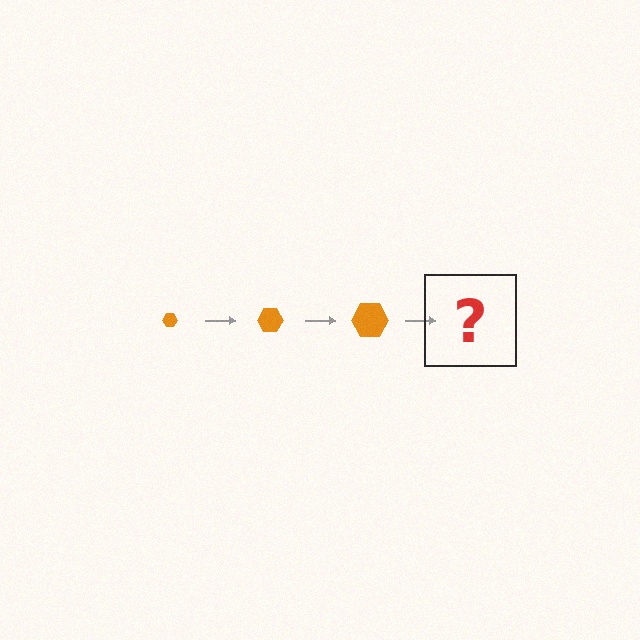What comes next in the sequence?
The next element should be an orange hexagon, larger than the previous one.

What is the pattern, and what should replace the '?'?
The pattern is that the hexagon gets progressively larger each step. The '?' should be an orange hexagon, larger than the previous one.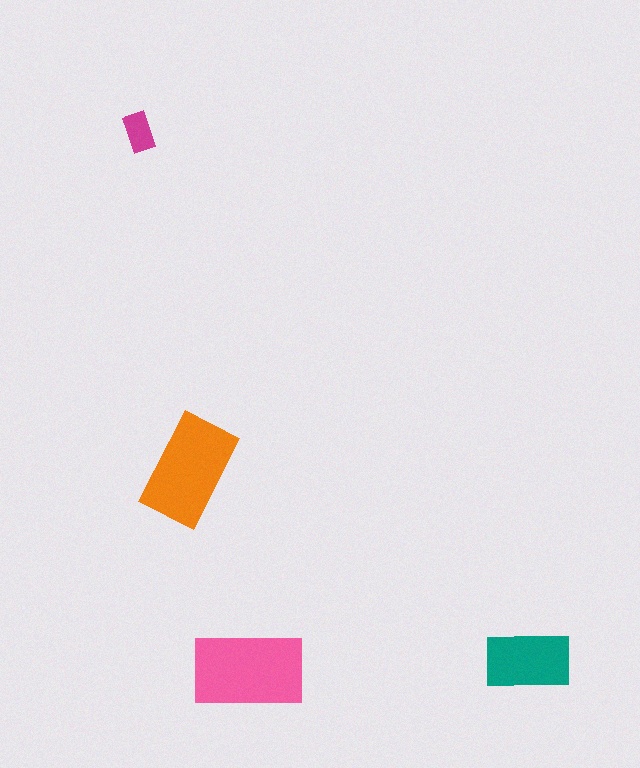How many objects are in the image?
There are 4 objects in the image.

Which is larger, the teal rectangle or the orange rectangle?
The orange one.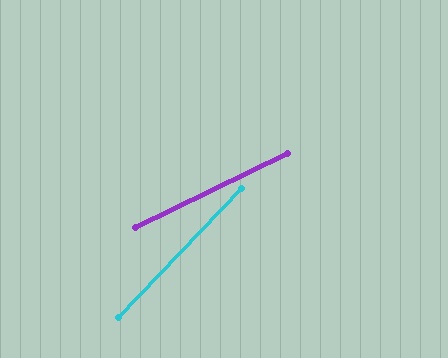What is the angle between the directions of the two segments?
Approximately 20 degrees.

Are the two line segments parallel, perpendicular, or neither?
Neither parallel nor perpendicular — they differ by about 20°.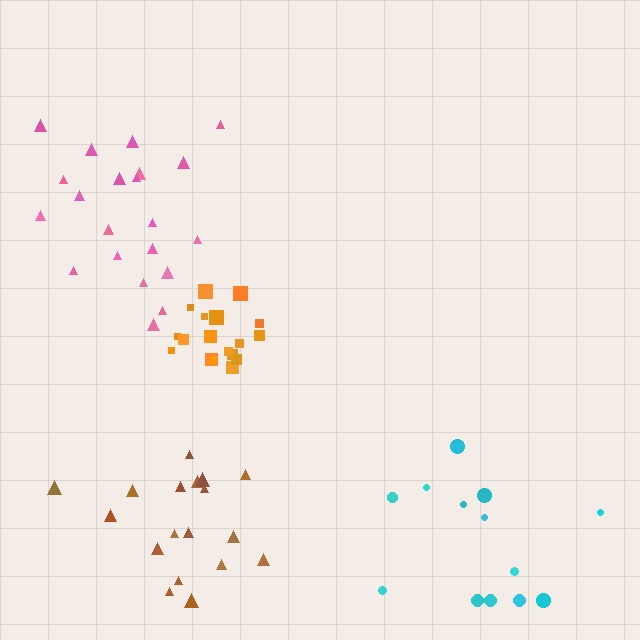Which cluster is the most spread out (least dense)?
Cyan.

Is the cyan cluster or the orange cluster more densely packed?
Orange.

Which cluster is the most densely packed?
Orange.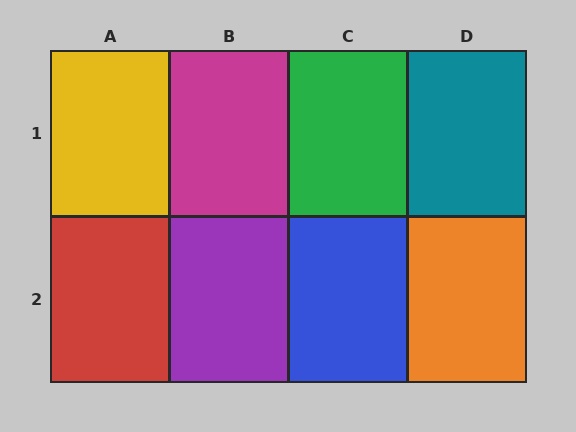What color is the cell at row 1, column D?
Teal.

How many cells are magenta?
1 cell is magenta.